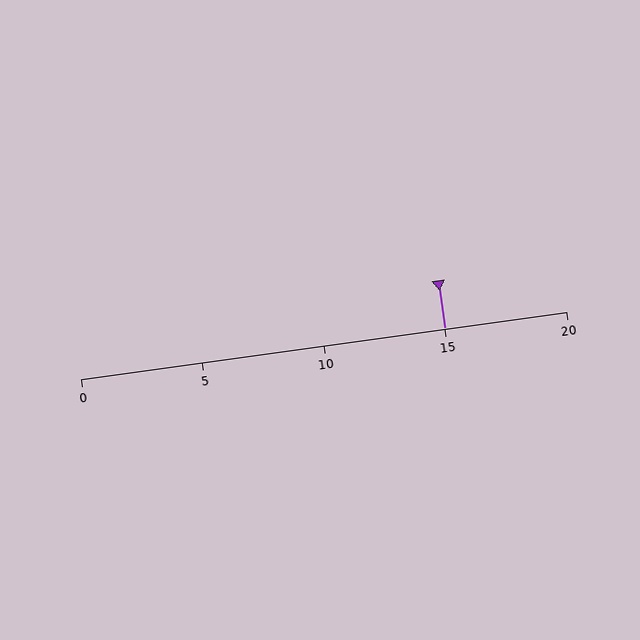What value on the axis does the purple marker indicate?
The marker indicates approximately 15.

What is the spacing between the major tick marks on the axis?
The major ticks are spaced 5 apart.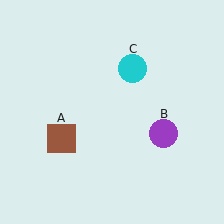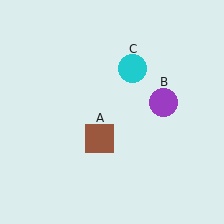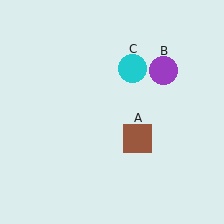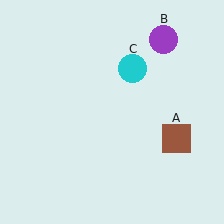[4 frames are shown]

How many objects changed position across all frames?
2 objects changed position: brown square (object A), purple circle (object B).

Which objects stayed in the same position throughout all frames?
Cyan circle (object C) remained stationary.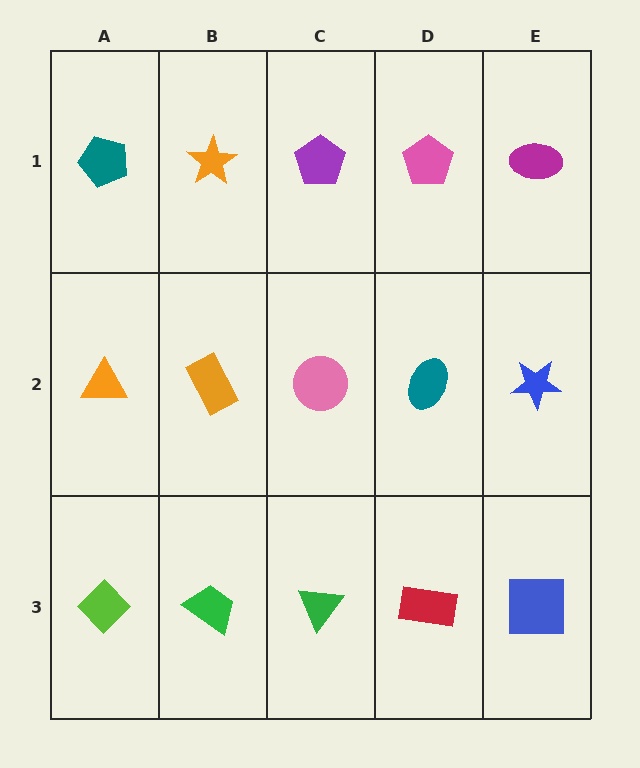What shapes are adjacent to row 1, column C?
A pink circle (row 2, column C), an orange star (row 1, column B), a pink pentagon (row 1, column D).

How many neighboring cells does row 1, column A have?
2.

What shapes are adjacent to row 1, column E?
A blue star (row 2, column E), a pink pentagon (row 1, column D).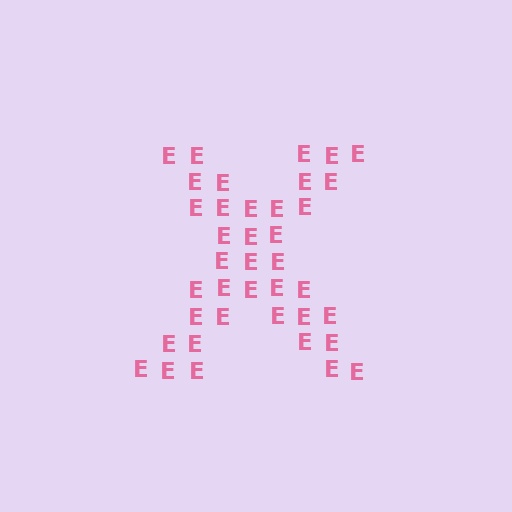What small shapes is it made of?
It is made of small letter E's.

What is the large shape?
The large shape is the letter X.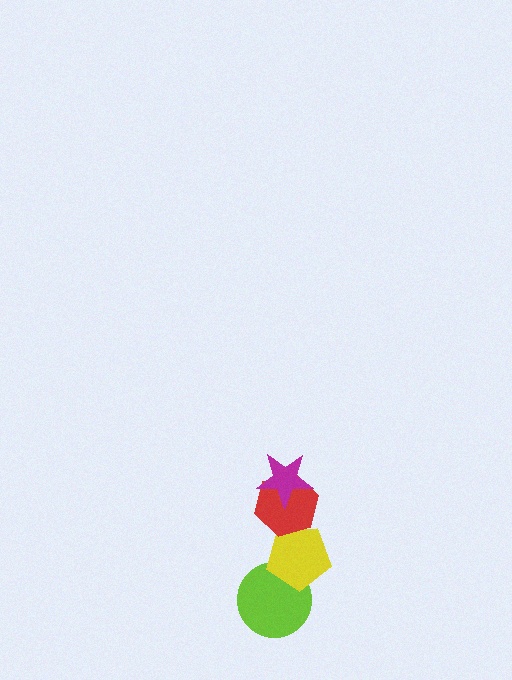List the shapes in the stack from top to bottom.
From top to bottom: the magenta star, the red hexagon, the yellow pentagon, the lime circle.